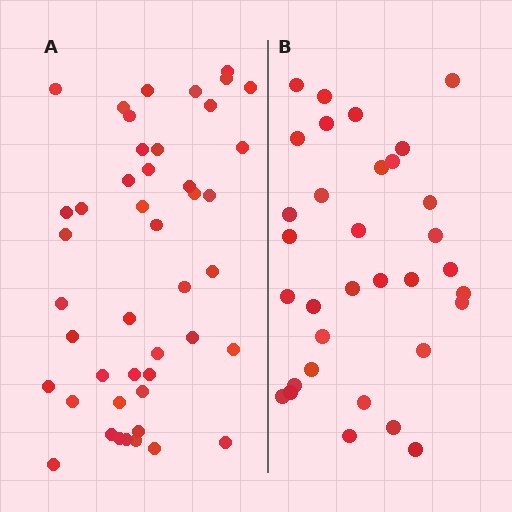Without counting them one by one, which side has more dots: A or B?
Region A (the left region) has more dots.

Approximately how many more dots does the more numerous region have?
Region A has roughly 12 or so more dots than region B.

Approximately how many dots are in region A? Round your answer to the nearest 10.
About 40 dots. (The exact count is 45, which rounds to 40.)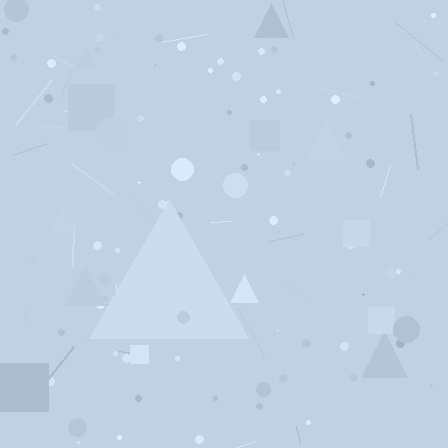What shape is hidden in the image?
A triangle is hidden in the image.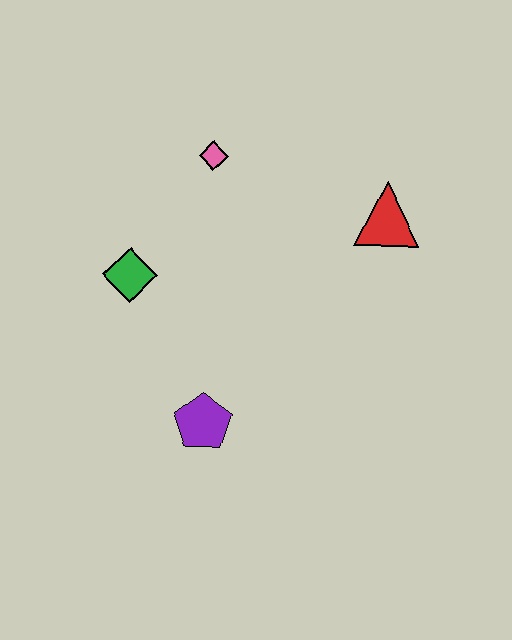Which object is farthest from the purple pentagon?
The red triangle is farthest from the purple pentagon.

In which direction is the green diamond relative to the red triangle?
The green diamond is to the left of the red triangle.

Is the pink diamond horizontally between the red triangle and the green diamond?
Yes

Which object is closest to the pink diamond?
The green diamond is closest to the pink diamond.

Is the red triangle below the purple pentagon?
No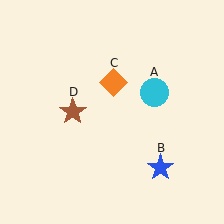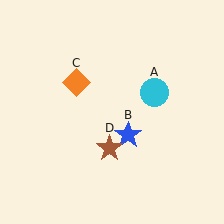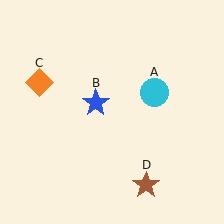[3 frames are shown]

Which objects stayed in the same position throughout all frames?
Cyan circle (object A) remained stationary.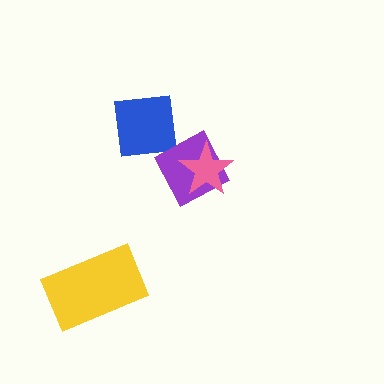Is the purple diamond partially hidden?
Yes, it is partially covered by another shape.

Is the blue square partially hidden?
Yes, it is partially covered by another shape.